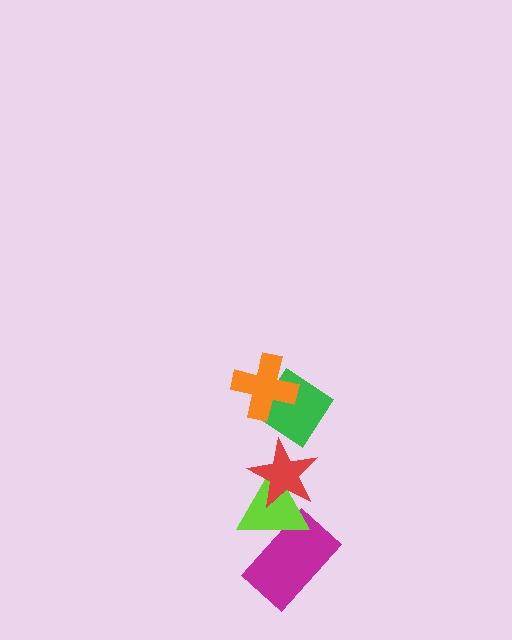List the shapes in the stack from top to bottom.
From top to bottom: the orange cross, the green diamond, the red star, the lime triangle, the magenta rectangle.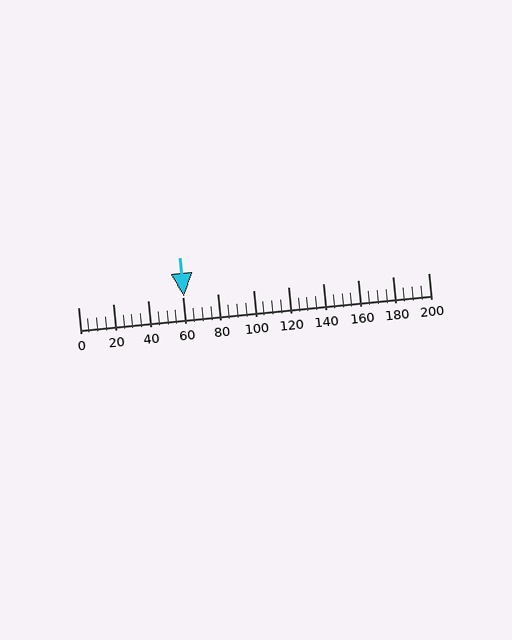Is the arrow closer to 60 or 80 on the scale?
The arrow is closer to 60.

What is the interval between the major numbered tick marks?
The major tick marks are spaced 20 units apart.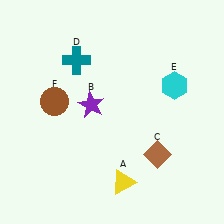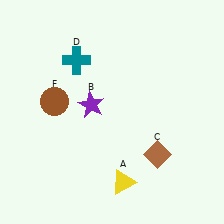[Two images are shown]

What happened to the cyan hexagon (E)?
The cyan hexagon (E) was removed in Image 2. It was in the top-right area of Image 1.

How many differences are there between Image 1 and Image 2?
There is 1 difference between the two images.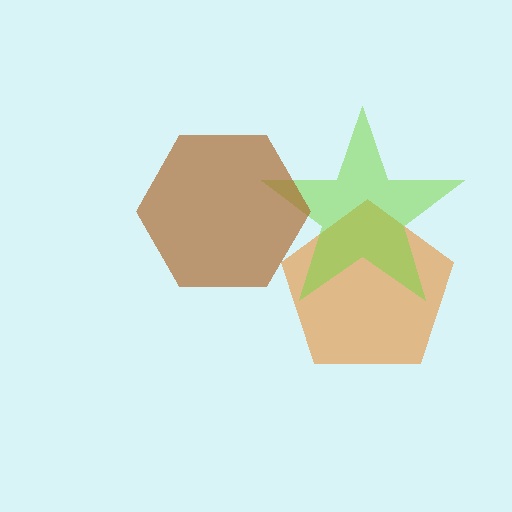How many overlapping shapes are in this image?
There are 3 overlapping shapes in the image.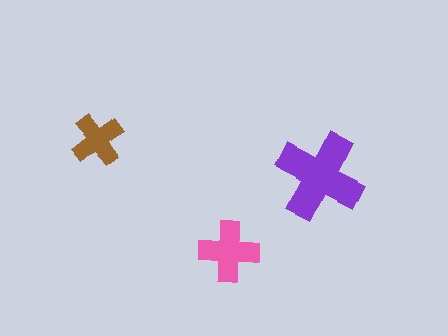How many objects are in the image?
There are 3 objects in the image.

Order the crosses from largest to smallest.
the purple one, the pink one, the brown one.